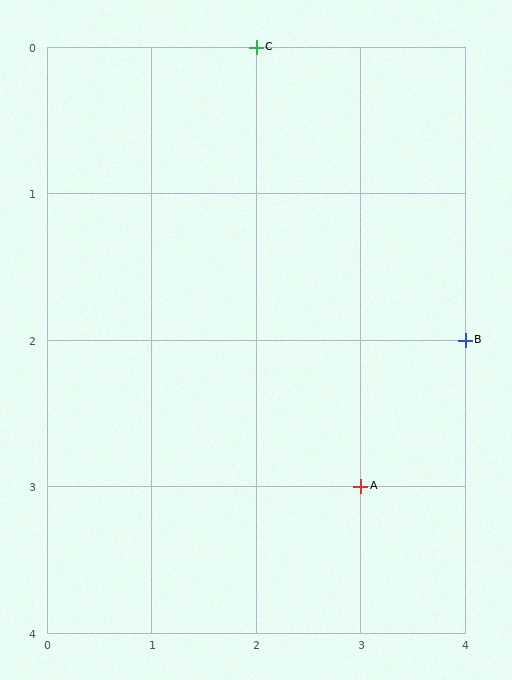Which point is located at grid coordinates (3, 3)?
Point A is at (3, 3).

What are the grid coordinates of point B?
Point B is at grid coordinates (4, 2).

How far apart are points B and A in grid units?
Points B and A are 1 column and 1 row apart (about 1.4 grid units diagonally).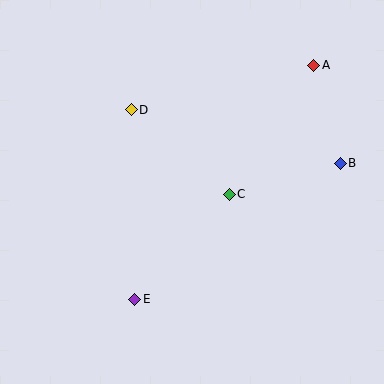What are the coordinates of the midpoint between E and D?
The midpoint between E and D is at (133, 204).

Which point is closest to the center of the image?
Point C at (229, 194) is closest to the center.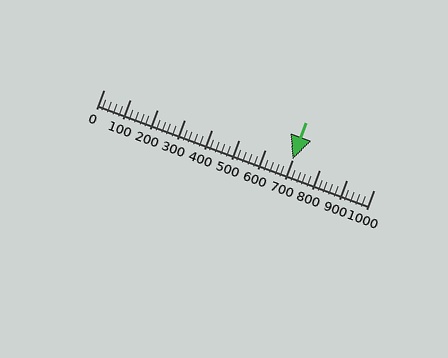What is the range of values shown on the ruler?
The ruler shows values from 0 to 1000.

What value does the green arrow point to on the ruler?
The green arrow points to approximately 700.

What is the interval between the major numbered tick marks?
The major tick marks are spaced 100 units apart.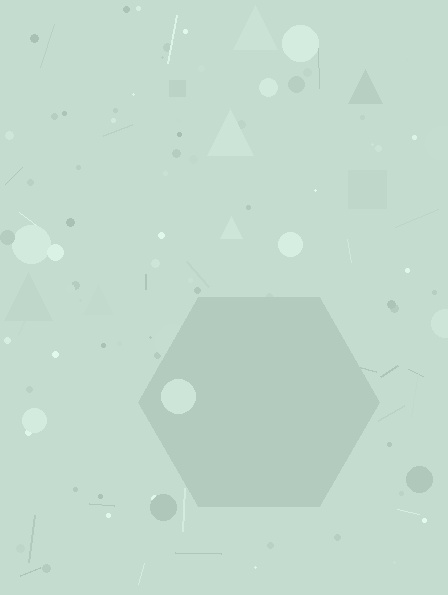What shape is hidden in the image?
A hexagon is hidden in the image.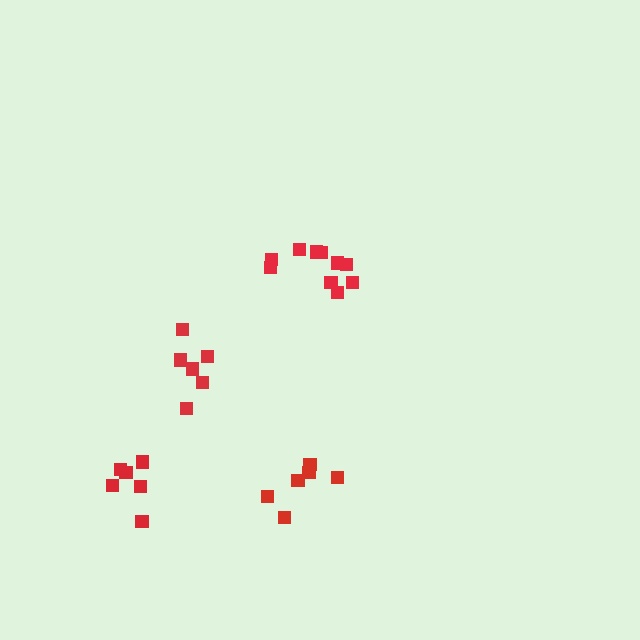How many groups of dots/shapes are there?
There are 4 groups.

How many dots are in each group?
Group 1: 10 dots, Group 2: 6 dots, Group 3: 6 dots, Group 4: 6 dots (28 total).